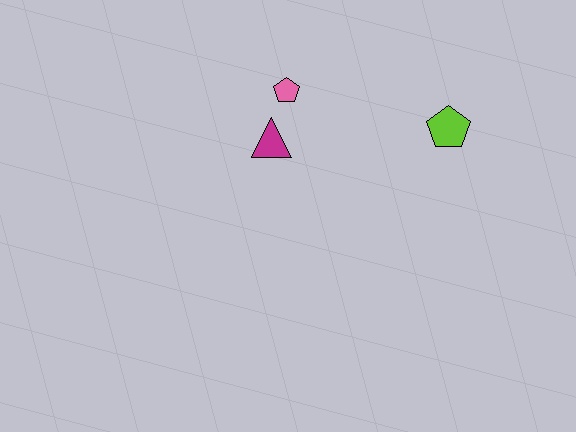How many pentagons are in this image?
There are 2 pentagons.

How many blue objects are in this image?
There are no blue objects.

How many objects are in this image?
There are 3 objects.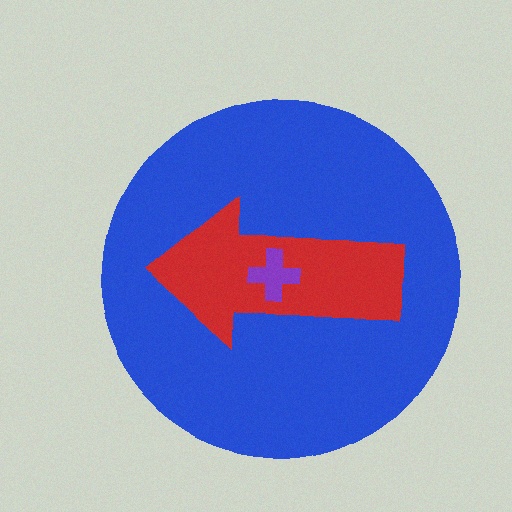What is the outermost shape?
The blue circle.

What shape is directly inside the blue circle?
The red arrow.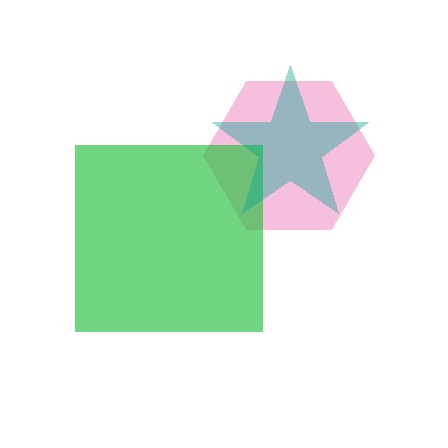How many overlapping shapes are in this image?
There are 3 overlapping shapes in the image.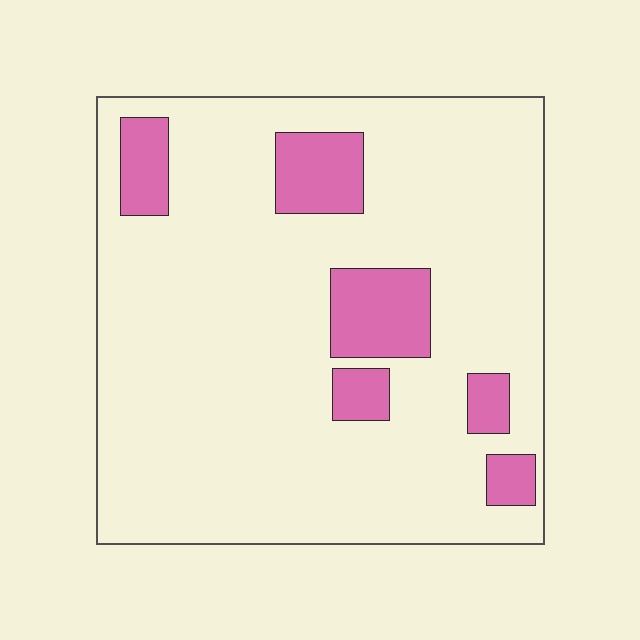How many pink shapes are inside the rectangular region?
6.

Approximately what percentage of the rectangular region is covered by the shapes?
Approximately 15%.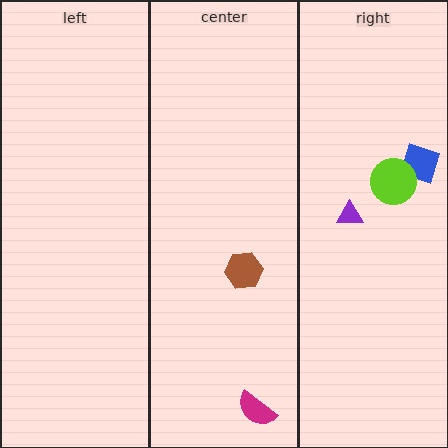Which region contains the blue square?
The right region.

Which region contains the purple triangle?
The right region.